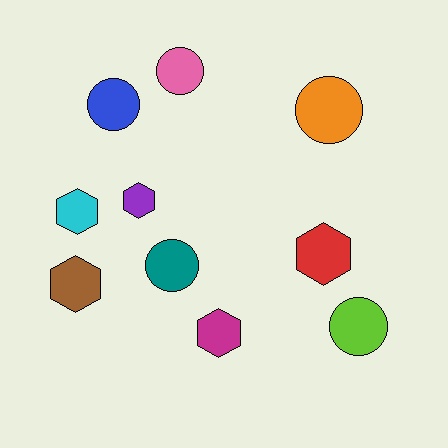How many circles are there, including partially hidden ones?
There are 5 circles.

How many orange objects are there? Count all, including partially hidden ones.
There is 1 orange object.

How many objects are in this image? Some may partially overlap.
There are 10 objects.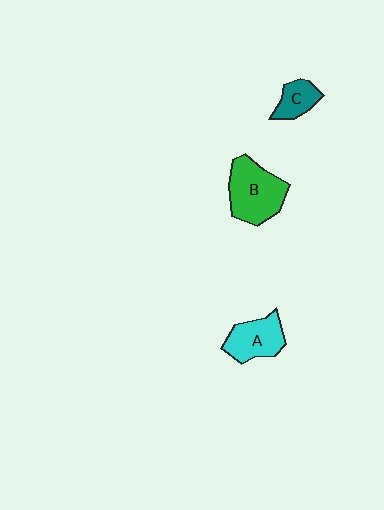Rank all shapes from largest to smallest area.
From largest to smallest: B (green), A (cyan), C (teal).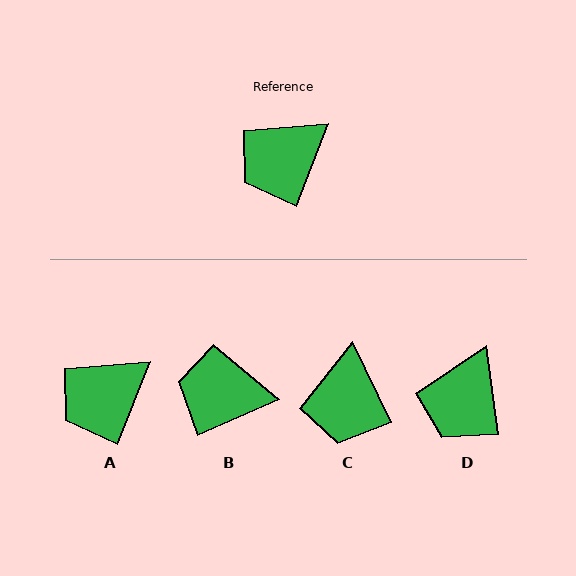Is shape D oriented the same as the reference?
No, it is off by about 29 degrees.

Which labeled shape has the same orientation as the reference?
A.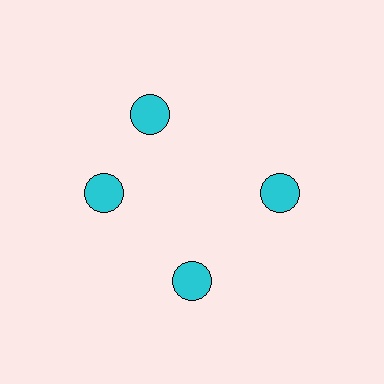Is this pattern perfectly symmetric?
No. The 4 cyan circles are arranged in a ring, but one element near the 12 o'clock position is rotated out of alignment along the ring, breaking the 4-fold rotational symmetry.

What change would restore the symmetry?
The symmetry would be restored by rotating it back into even spacing with its neighbors so that all 4 circles sit at equal angles and equal distance from the center.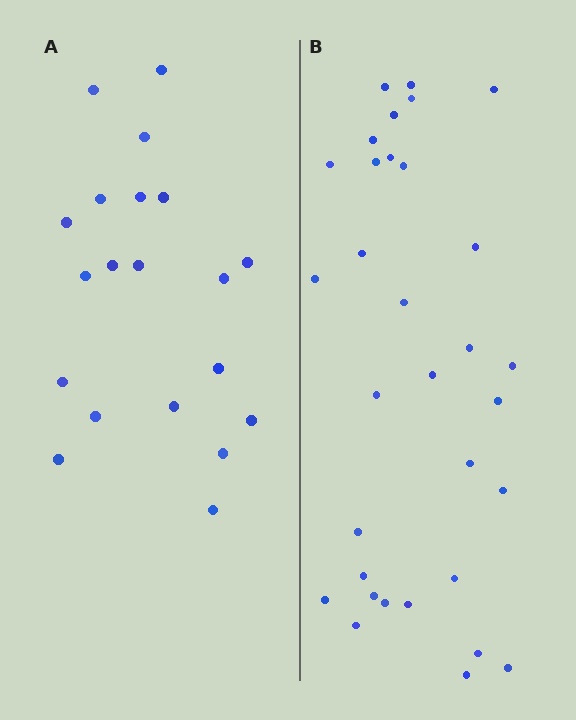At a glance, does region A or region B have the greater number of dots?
Region B (the right region) has more dots.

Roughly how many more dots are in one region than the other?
Region B has roughly 12 or so more dots than region A.